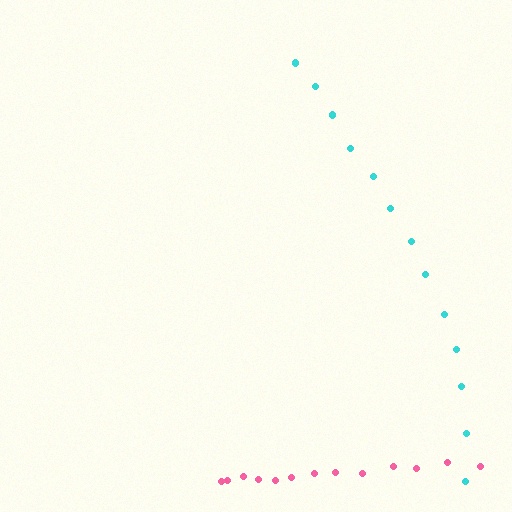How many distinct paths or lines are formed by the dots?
There are 2 distinct paths.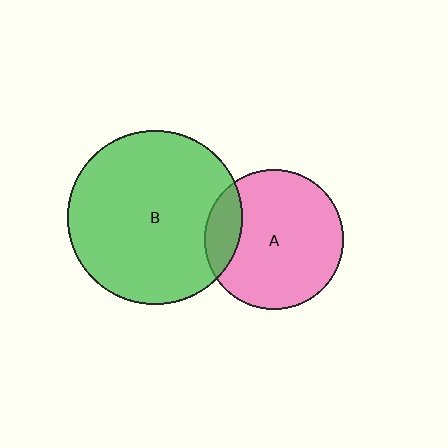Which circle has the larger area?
Circle B (green).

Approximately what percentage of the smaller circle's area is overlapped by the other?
Approximately 15%.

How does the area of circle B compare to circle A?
Approximately 1.6 times.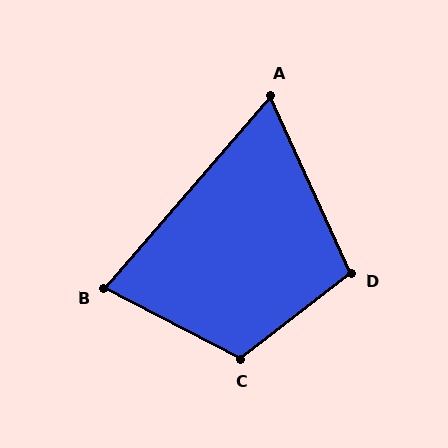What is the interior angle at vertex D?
Approximately 103 degrees (obtuse).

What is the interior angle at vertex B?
Approximately 77 degrees (acute).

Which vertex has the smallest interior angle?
A, at approximately 65 degrees.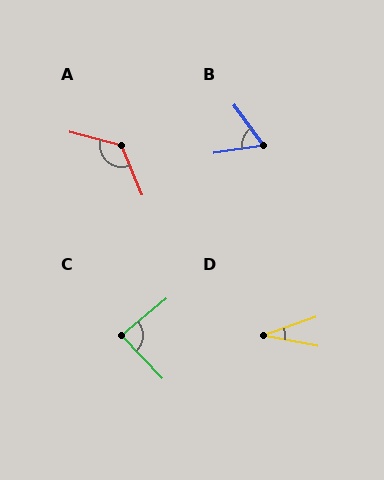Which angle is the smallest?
D, at approximately 31 degrees.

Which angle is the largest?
A, at approximately 128 degrees.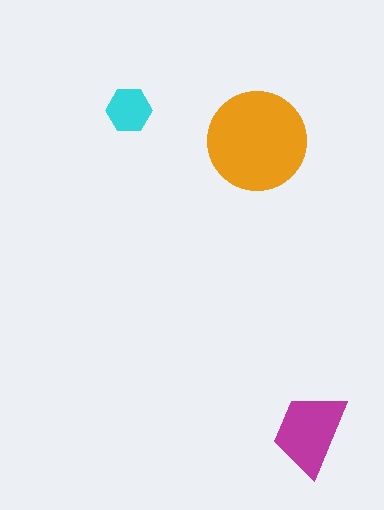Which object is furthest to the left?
The cyan hexagon is leftmost.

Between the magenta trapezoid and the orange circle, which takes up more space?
The orange circle.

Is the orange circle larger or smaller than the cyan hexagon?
Larger.